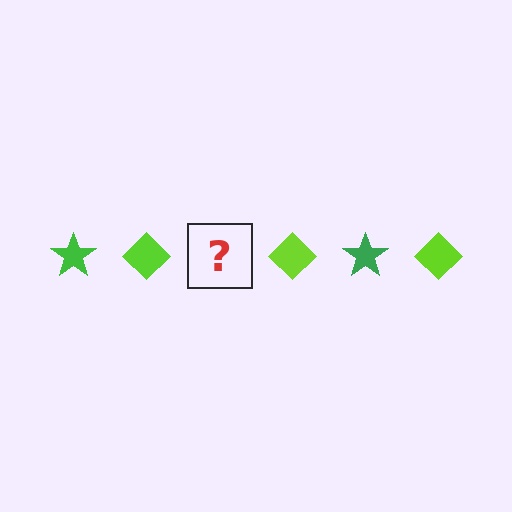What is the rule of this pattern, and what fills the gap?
The rule is that the pattern alternates between green star and lime diamond. The gap should be filled with a green star.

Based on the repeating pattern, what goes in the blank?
The blank should be a green star.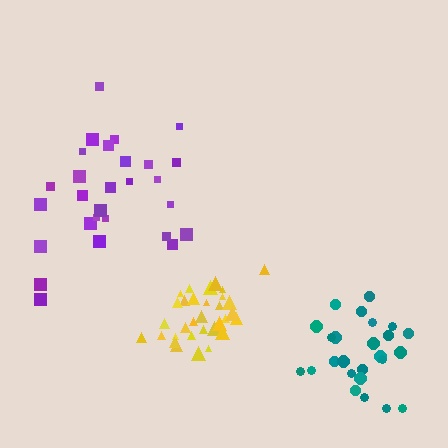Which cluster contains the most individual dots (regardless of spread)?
Yellow (34).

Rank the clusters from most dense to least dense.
yellow, teal, purple.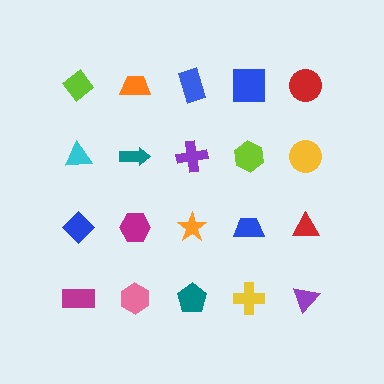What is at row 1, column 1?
A lime diamond.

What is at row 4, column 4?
A yellow cross.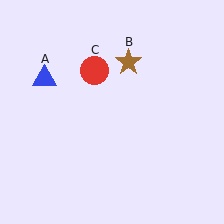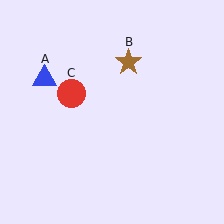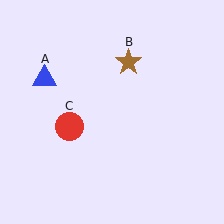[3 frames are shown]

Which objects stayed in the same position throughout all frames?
Blue triangle (object A) and brown star (object B) remained stationary.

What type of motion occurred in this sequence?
The red circle (object C) rotated counterclockwise around the center of the scene.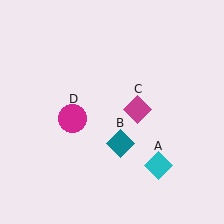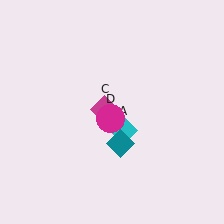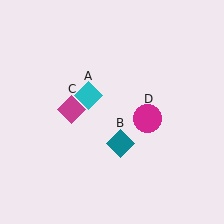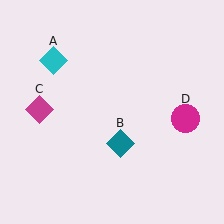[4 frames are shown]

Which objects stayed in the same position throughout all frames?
Teal diamond (object B) remained stationary.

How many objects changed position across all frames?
3 objects changed position: cyan diamond (object A), magenta diamond (object C), magenta circle (object D).